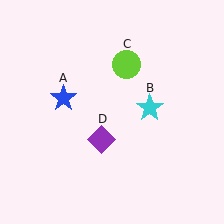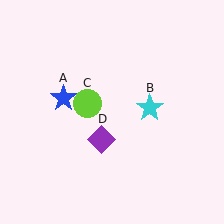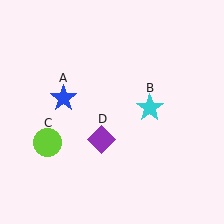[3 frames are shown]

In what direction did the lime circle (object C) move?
The lime circle (object C) moved down and to the left.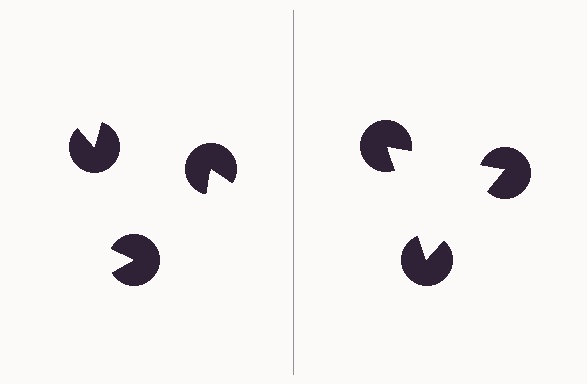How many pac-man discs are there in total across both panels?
6 — 3 on each side.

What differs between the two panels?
The pac-man discs are positioned identically on both sides; only the wedge orientations differ. On the right they align to a triangle; on the left they are misaligned.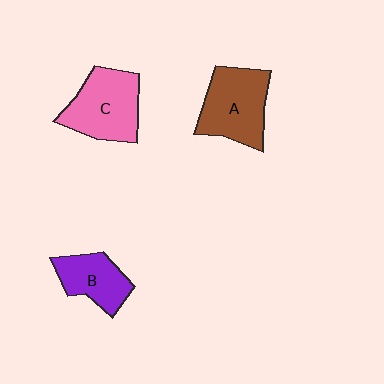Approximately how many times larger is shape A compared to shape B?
Approximately 1.5 times.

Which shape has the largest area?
Shape A (brown).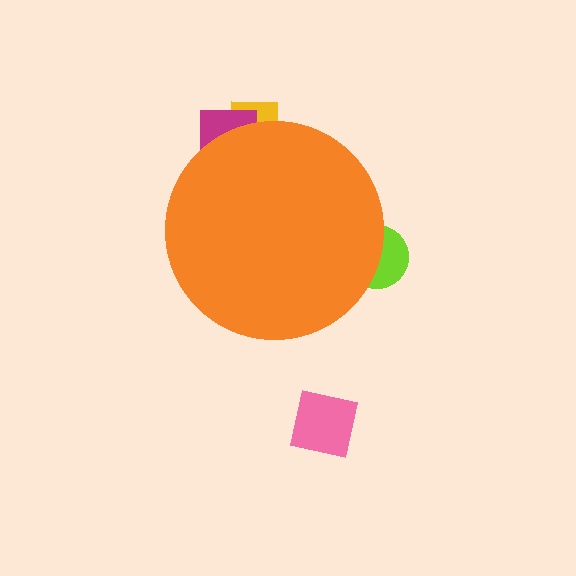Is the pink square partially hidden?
No, the pink square is fully visible.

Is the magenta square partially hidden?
Yes, the magenta square is partially hidden behind the orange circle.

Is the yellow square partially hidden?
Yes, the yellow square is partially hidden behind the orange circle.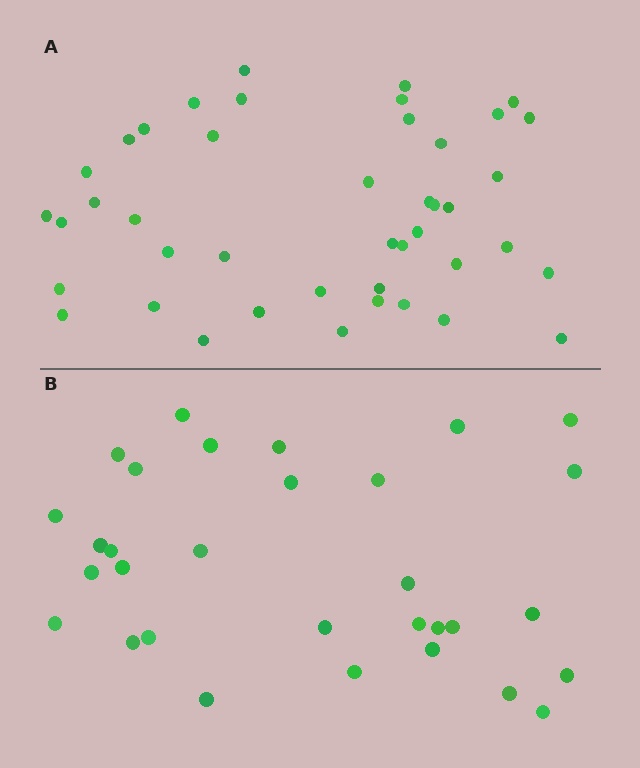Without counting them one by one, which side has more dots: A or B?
Region A (the top region) has more dots.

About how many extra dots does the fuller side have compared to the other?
Region A has roughly 12 or so more dots than region B.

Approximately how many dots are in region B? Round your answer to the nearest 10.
About 30 dots. (The exact count is 31, which rounds to 30.)